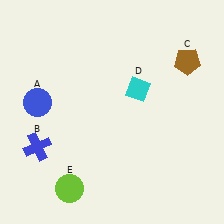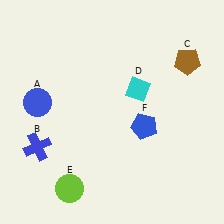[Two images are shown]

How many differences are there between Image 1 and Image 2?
There is 1 difference between the two images.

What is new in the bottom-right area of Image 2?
A blue pentagon (F) was added in the bottom-right area of Image 2.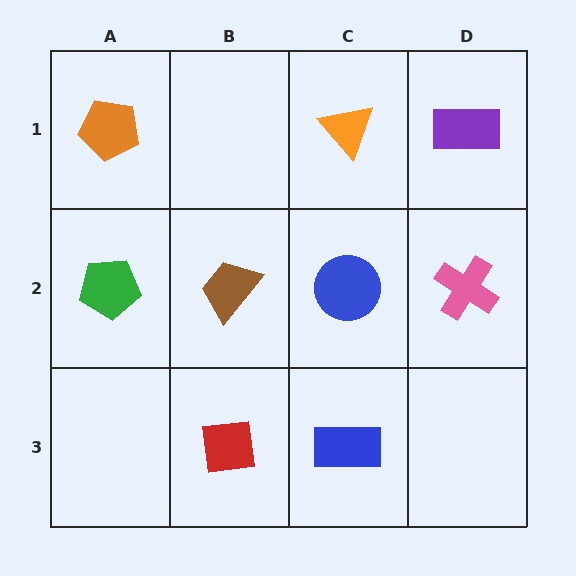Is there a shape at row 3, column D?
No, that cell is empty.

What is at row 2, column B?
A brown trapezoid.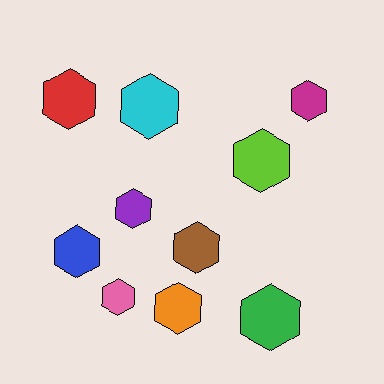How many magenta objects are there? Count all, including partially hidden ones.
There is 1 magenta object.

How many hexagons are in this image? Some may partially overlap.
There are 10 hexagons.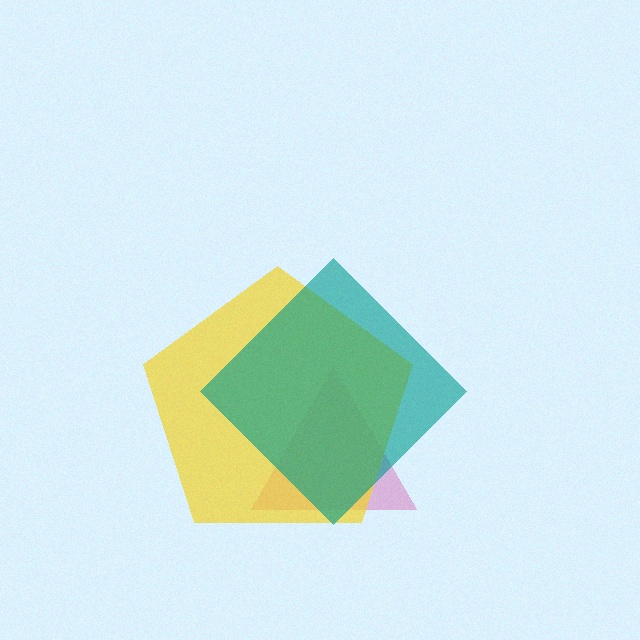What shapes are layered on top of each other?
The layered shapes are: a pink triangle, a yellow pentagon, a teal diamond.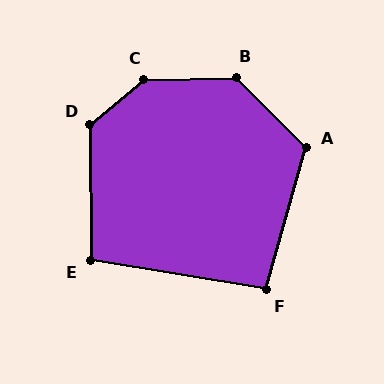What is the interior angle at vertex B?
Approximately 134 degrees (obtuse).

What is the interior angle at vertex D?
Approximately 130 degrees (obtuse).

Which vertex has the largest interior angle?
C, at approximately 141 degrees.